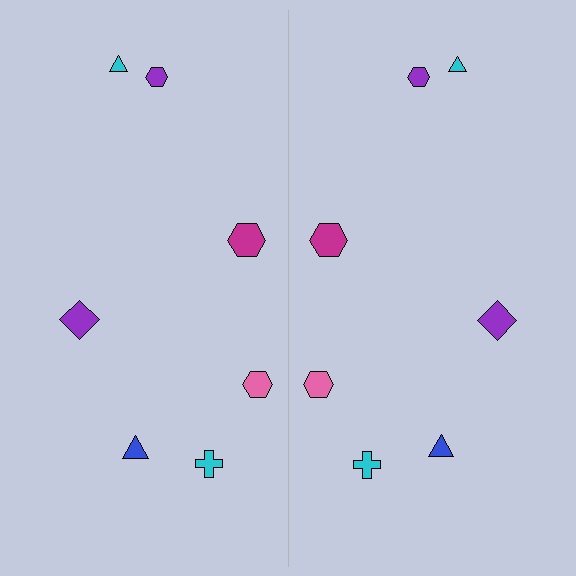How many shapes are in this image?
There are 14 shapes in this image.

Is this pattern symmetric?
Yes, this pattern has bilateral (reflection) symmetry.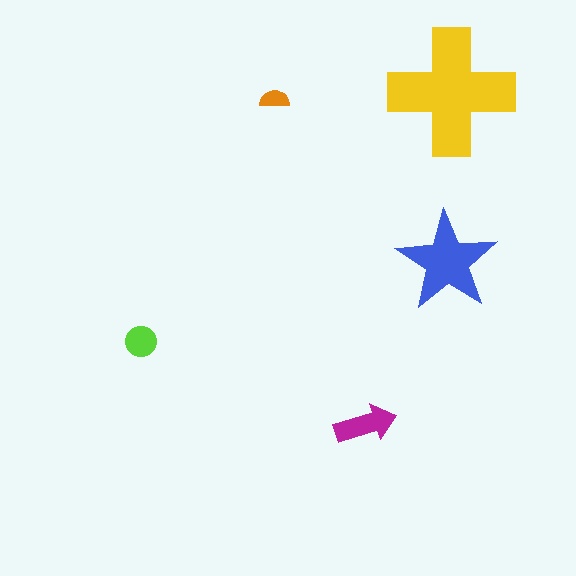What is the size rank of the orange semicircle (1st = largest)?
5th.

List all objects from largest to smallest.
The yellow cross, the blue star, the magenta arrow, the lime circle, the orange semicircle.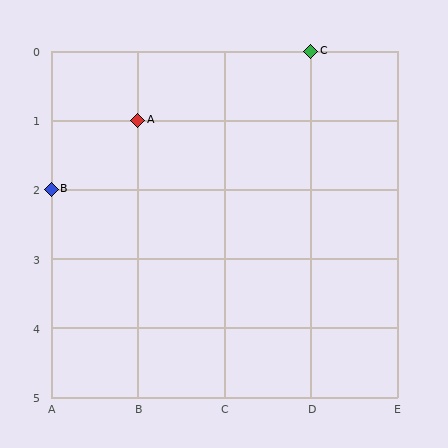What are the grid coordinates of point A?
Point A is at grid coordinates (B, 1).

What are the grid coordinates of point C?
Point C is at grid coordinates (D, 0).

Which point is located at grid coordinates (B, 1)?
Point A is at (B, 1).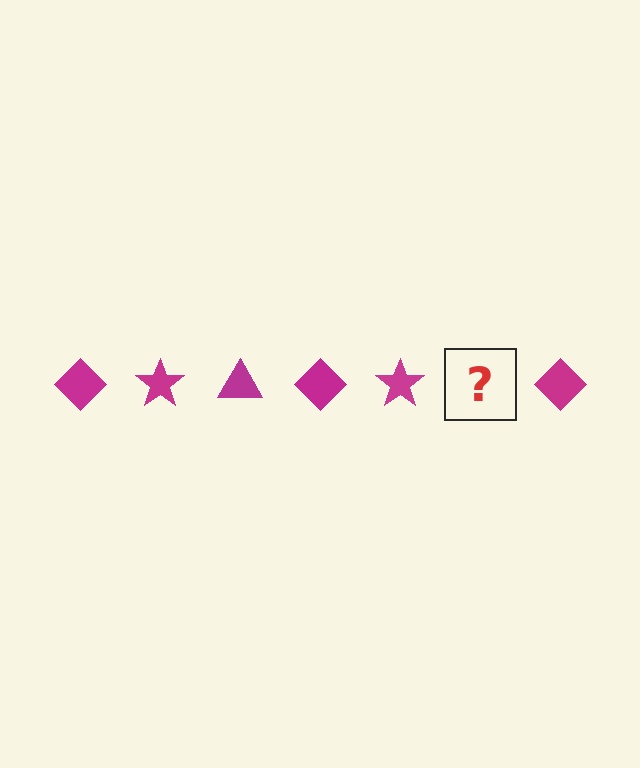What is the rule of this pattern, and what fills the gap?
The rule is that the pattern cycles through diamond, star, triangle shapes in magenta. The gap should be filled with a magenta triangle.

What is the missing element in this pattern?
The missing element is a magenta triangle.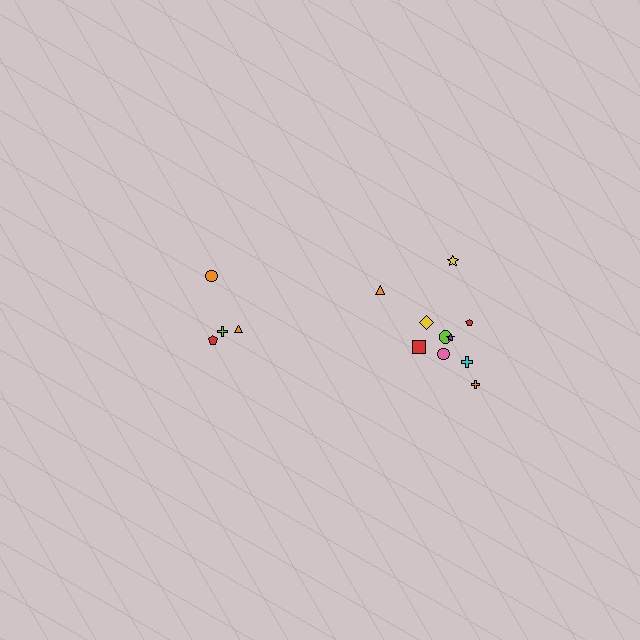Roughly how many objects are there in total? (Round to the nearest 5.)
Roughly 15 objects in total.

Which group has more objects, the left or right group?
The right group.